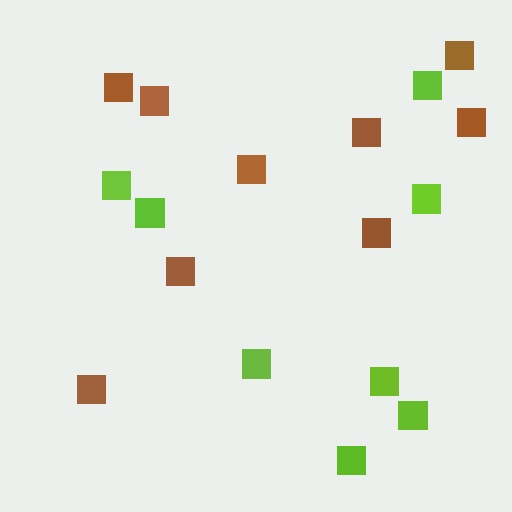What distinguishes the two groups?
There are 2 groups: one group of brown squares (9) and one group of lime squares (8).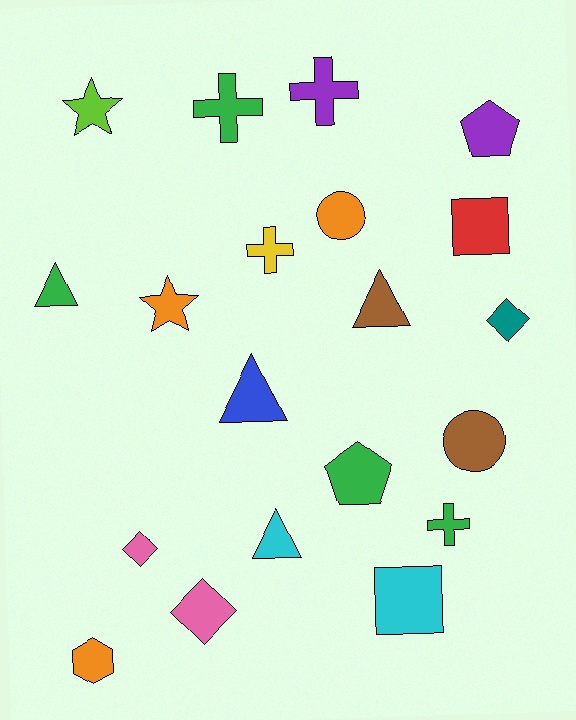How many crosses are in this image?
There are 4 crosses.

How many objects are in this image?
There are 20 objects.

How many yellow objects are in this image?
There is 1 yellow object.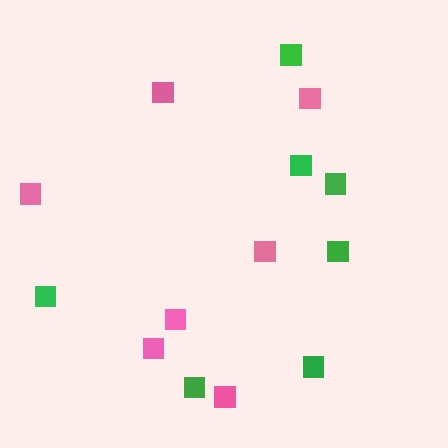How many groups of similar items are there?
There are 2 groups: one group of pink squares (7) and one group of green squares (7).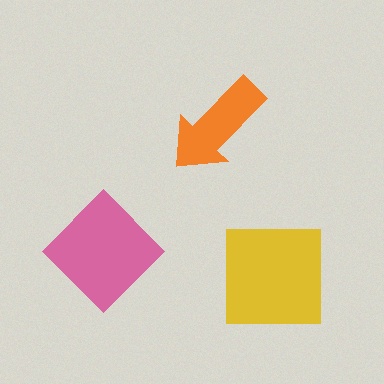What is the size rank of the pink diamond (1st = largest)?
2nd.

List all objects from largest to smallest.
The yellow square, the pink diamond, the orange arrow.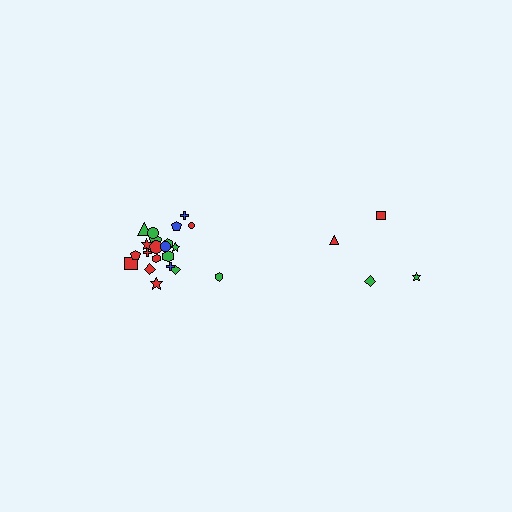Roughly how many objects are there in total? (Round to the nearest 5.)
Roughly 25 objects in total.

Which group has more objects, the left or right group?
The left group.